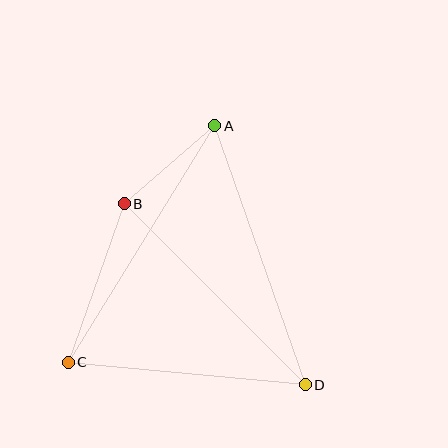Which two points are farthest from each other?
Points A and C are farthest from each other.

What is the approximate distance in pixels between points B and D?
The distance between B and D is approximately 256 pixels.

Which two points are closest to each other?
Points A and B are closest to each other.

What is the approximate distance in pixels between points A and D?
The distance between A and D is approximately 274 pixels.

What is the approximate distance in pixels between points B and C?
The distance between B and C is approximately 168 pixels.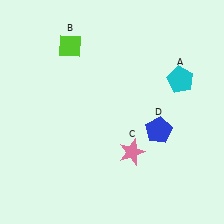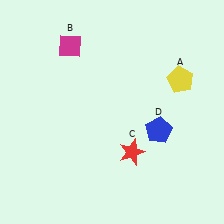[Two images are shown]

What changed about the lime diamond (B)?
In Image 1, B is lime. In Image 2, it changed to magenta.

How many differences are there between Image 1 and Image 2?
There are 3 differences between the two images.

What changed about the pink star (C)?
In Image 1, C is pink. In Image 2, it changed to red.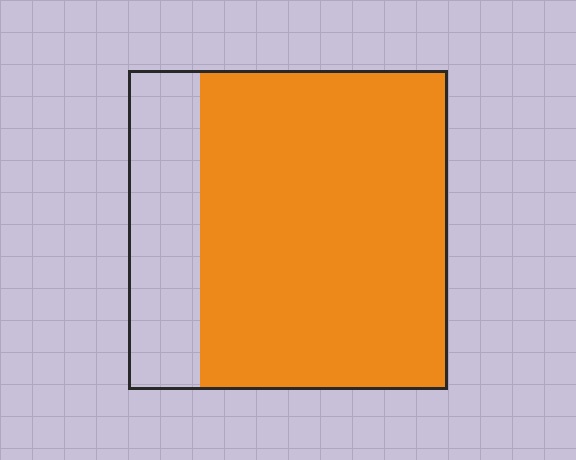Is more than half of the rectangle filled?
Yes.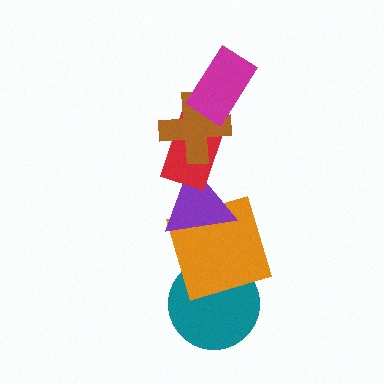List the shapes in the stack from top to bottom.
From top to bottom: the magenta rectangle, the brown cross, the red rectangle, the purple triangle, the orange square, the teal circle.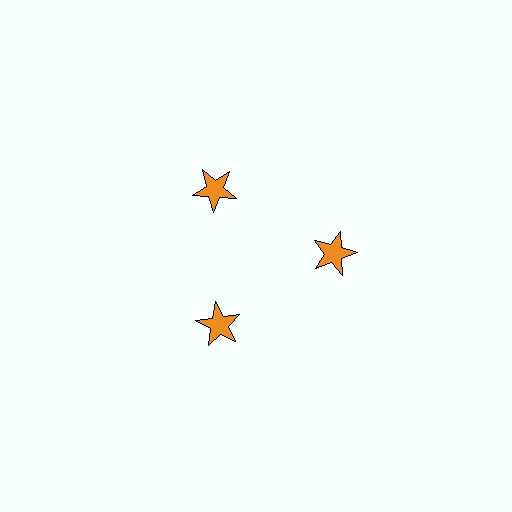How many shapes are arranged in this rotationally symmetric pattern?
There are 3 shapes, arranged in 3 groups of 1.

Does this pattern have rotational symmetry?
Yes, this pattern has 3-fold rotational symmetry. It looks the same after rotating 120 degrees around the center.